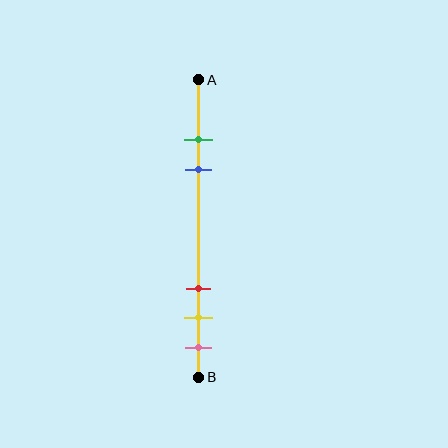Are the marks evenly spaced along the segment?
No, the marks are not evenly spaced.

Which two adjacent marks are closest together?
The green and blue marks are the closest adjacent pair.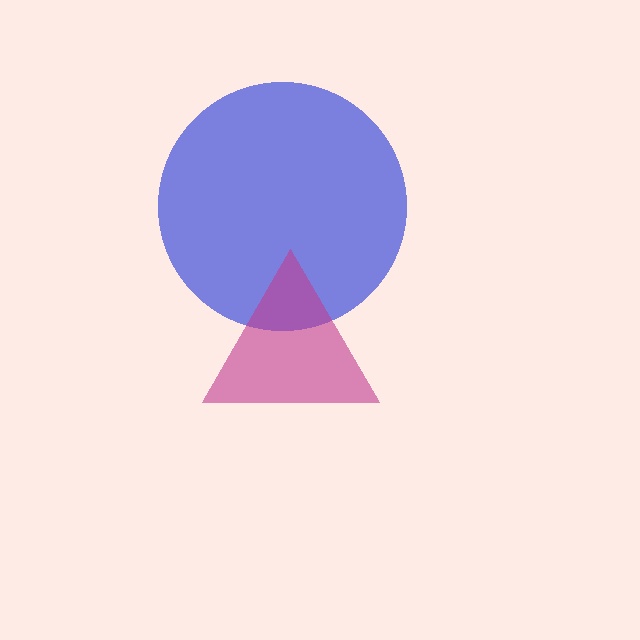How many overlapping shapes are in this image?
There are 2 overlapping shapes in the image.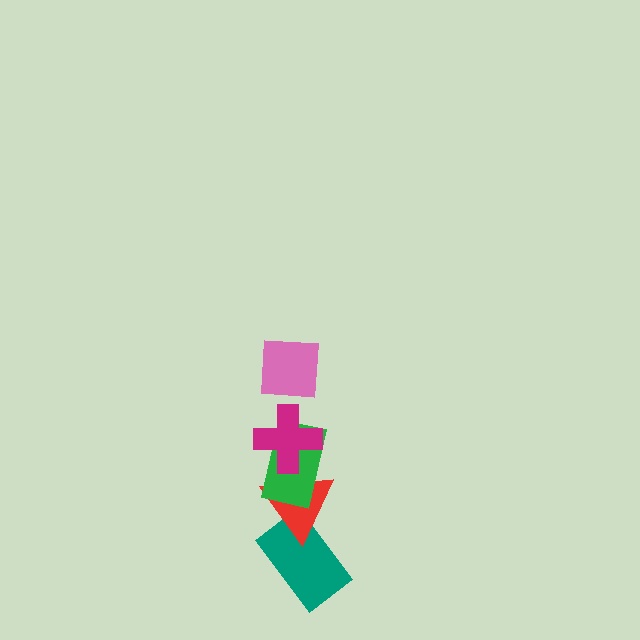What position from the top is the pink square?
The pink square is 1st from the top.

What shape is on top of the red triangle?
The green rectangle is on top of the red triangle.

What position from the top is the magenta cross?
The magenta cross is 2nd from the top.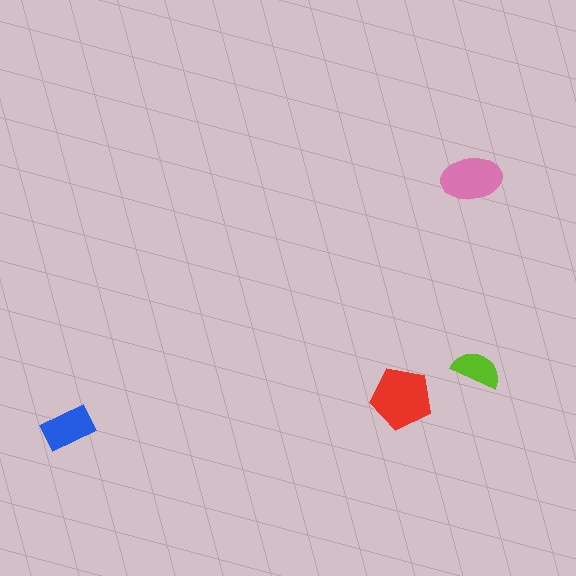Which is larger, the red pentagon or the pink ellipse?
The red pentagon.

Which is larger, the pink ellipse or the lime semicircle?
The pink ellipse.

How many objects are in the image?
There are 4 objects in the image.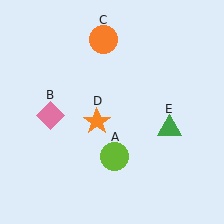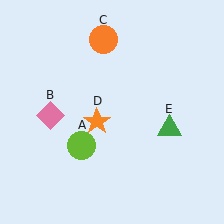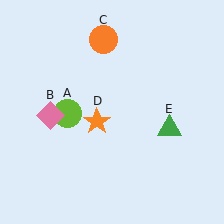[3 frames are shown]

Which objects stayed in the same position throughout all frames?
Pink diamond (object B) and orange circle (object C) and orange star (object D) and green triangle (object E) remained stationary.